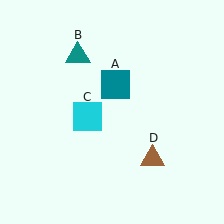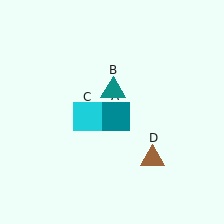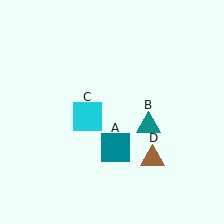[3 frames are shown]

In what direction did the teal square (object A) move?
The teal square (object A) moved down.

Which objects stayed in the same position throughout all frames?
Cyan square (object C) and brown triangle (object D) remained stationary.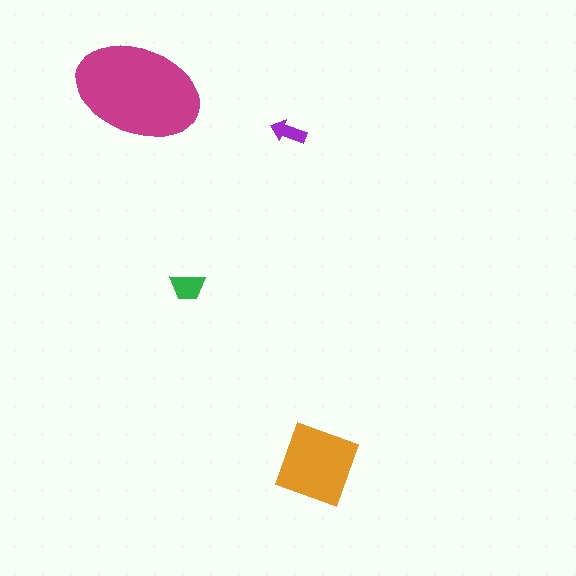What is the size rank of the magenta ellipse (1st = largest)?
1st.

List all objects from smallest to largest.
The purple arrow, the green trapezoid, the orange diamond, the magenta ellipse.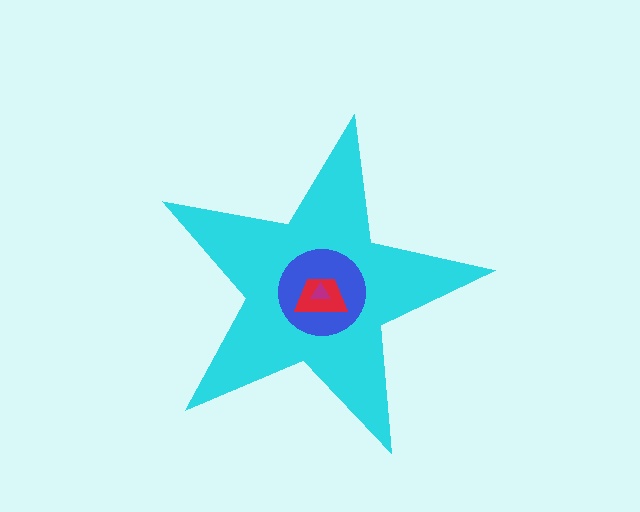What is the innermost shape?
The magenta triangle.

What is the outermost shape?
The cyan star.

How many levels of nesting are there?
4.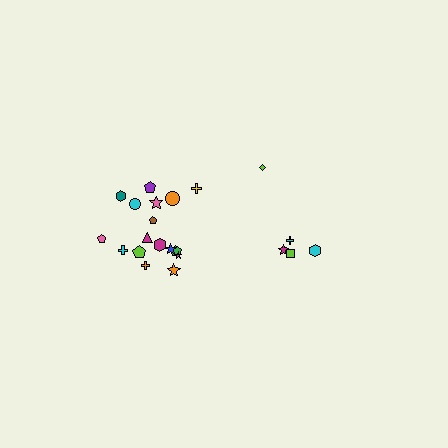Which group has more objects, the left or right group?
The left group.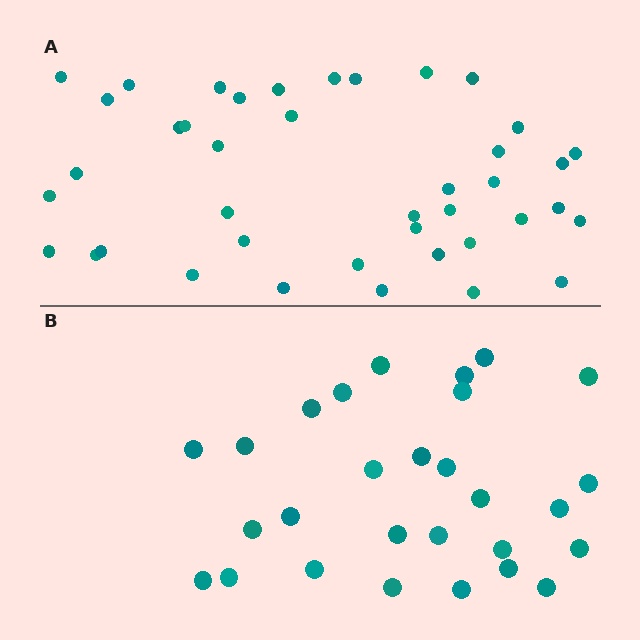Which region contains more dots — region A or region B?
Region A (the top region) has more dots.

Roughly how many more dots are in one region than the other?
Region A has approximately 15 more dots than region B.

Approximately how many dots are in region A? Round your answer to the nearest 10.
About 40 dots. (The exact count is 41, which rounds to 40.)